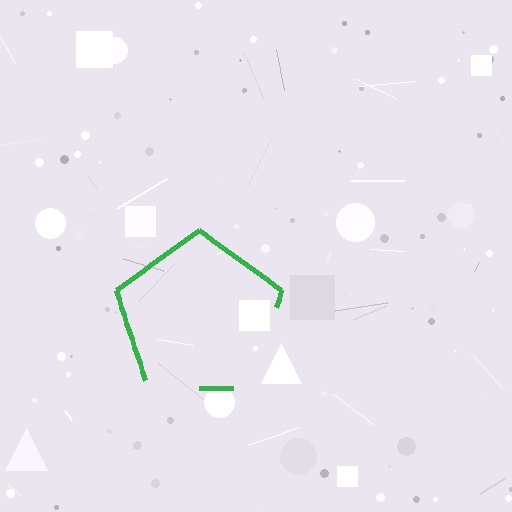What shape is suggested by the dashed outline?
The dashed outline suggests a pentagon.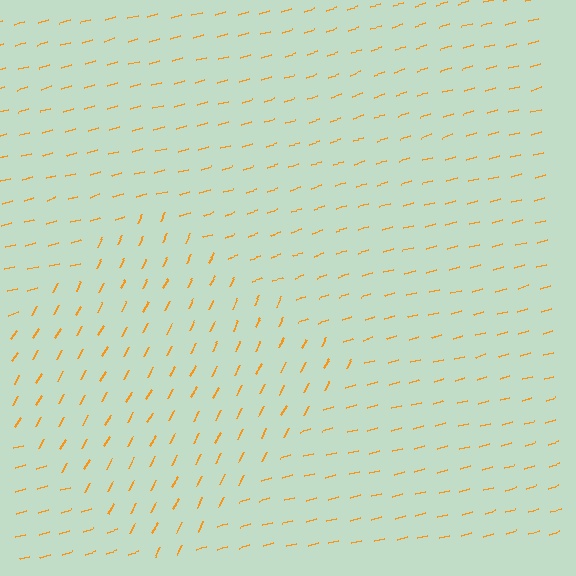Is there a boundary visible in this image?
Yes, there is a texture boundary formed by a change in line orientation.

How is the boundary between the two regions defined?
The boundary is defined purely by a change in line orientation (approximately 45 degrees difference). All lines are the same color and thickness.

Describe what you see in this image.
The image is filled with small orange line segments. A diamond region in the image has lines oriented differently from the surrounding lines, creating a visible texture boundary.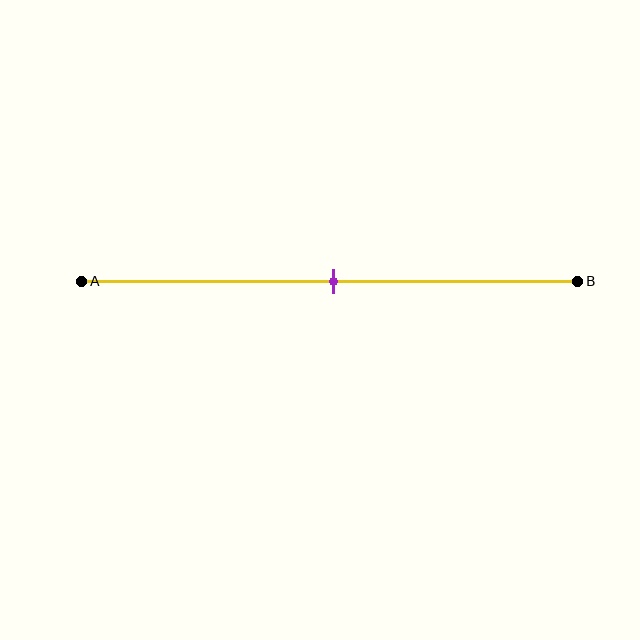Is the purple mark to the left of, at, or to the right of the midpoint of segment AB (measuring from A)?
The purple mark is approximately at the midpoint of segment AB.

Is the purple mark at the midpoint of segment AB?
Yes, the mark is approximately at the midpoint.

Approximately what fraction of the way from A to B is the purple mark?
The purple mark is approximately 50% of the way from A to B.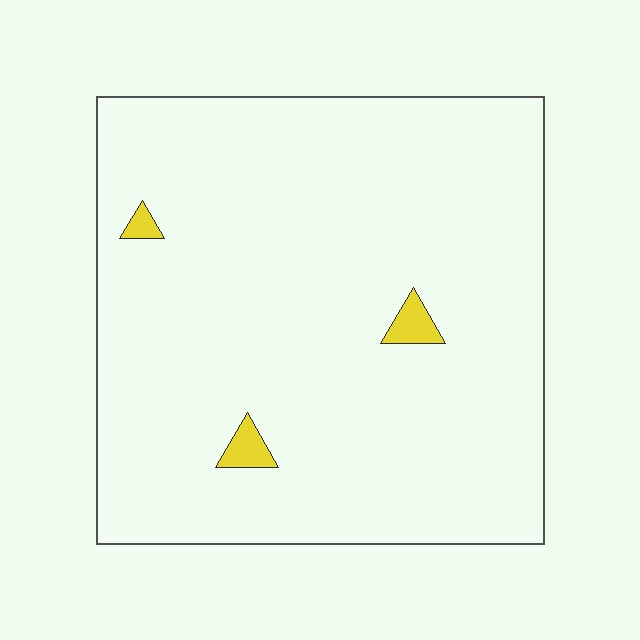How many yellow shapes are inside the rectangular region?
3.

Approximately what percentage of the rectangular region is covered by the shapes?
Approximately 0%.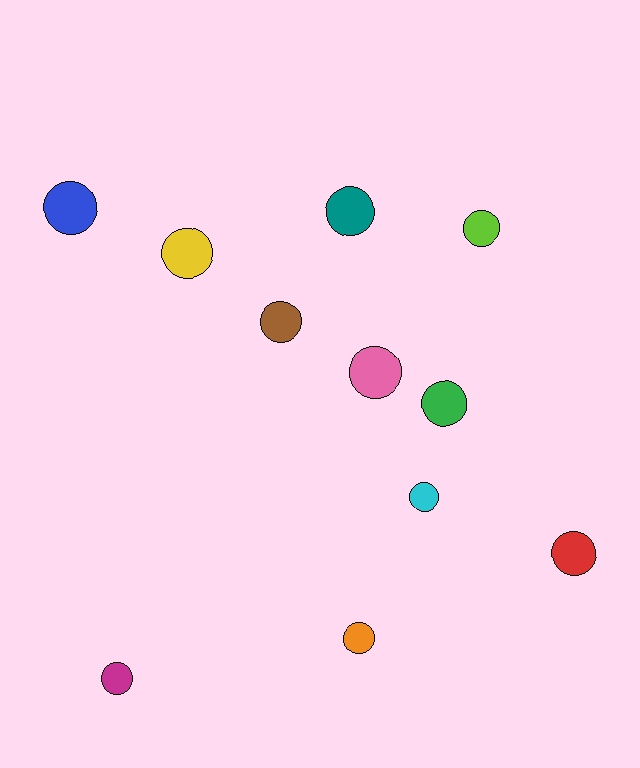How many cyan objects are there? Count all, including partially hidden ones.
There is 1 cyan object.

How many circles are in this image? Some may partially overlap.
There are 11 circles.